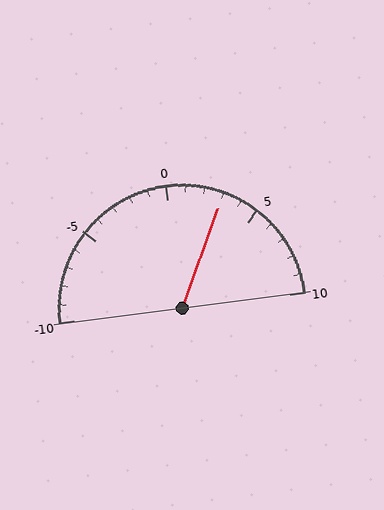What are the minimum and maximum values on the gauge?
The gauge ranges from -10 to 10.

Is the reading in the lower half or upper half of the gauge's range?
The reading is in the upper half of the range (-10 to 10).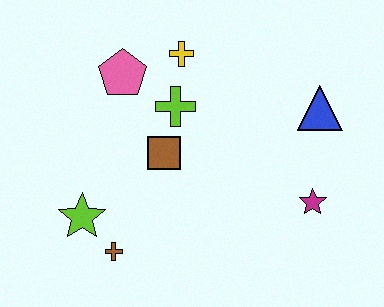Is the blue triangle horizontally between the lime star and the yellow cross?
No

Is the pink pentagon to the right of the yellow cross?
No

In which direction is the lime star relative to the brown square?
The lime star is to the left of the brown square.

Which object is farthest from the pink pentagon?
The magenta star is farthest from the pink pentagon.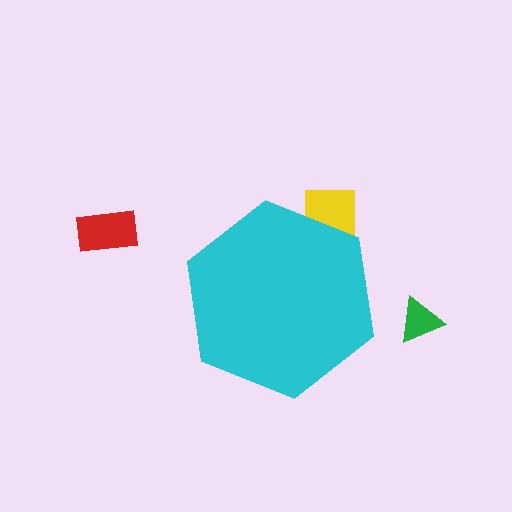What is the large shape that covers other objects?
A cyan hexagon.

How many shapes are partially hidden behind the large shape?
1 shape is partially hidden.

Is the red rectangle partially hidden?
No, the red rectangle is fully visible.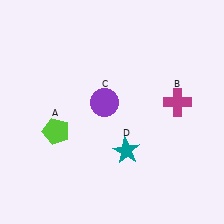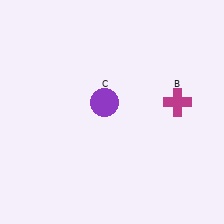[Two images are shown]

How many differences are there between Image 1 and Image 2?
There are 2 differences between the two images.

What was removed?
The teal star (D), the lime pentagon (A) were removed in Image 2.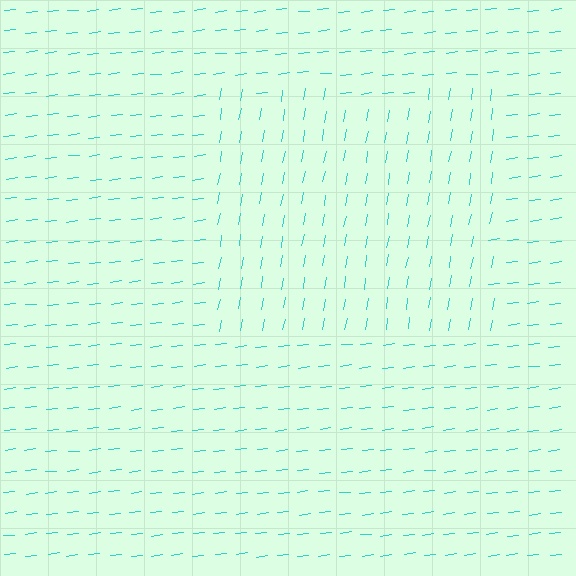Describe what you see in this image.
The image is filled with small cyan line segments. A rectangle region in the image has lines oriented differently from the surrounding lines, creating a visible texture boundary.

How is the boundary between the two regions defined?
The boundary is defined purely by a change in line orientation (approximately 73 degrees difference). All lines are the same color and thickness.